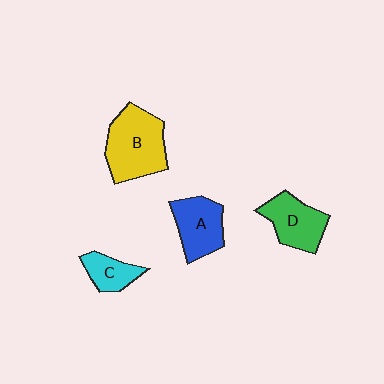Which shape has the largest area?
Shape B (yellow).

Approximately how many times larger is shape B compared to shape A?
Approximately 1.4 times.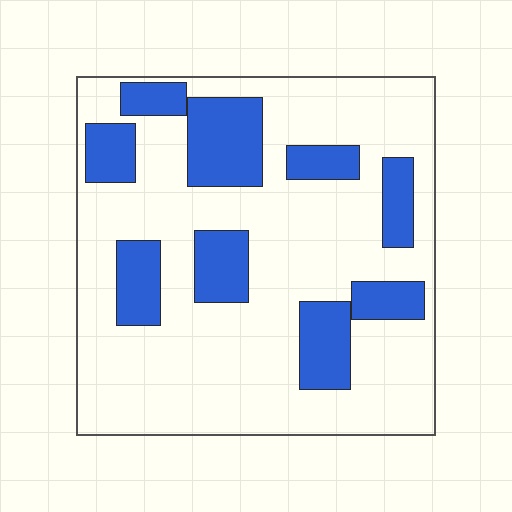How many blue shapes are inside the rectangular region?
9.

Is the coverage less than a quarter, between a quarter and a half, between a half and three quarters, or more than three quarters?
Between a quarter and a half.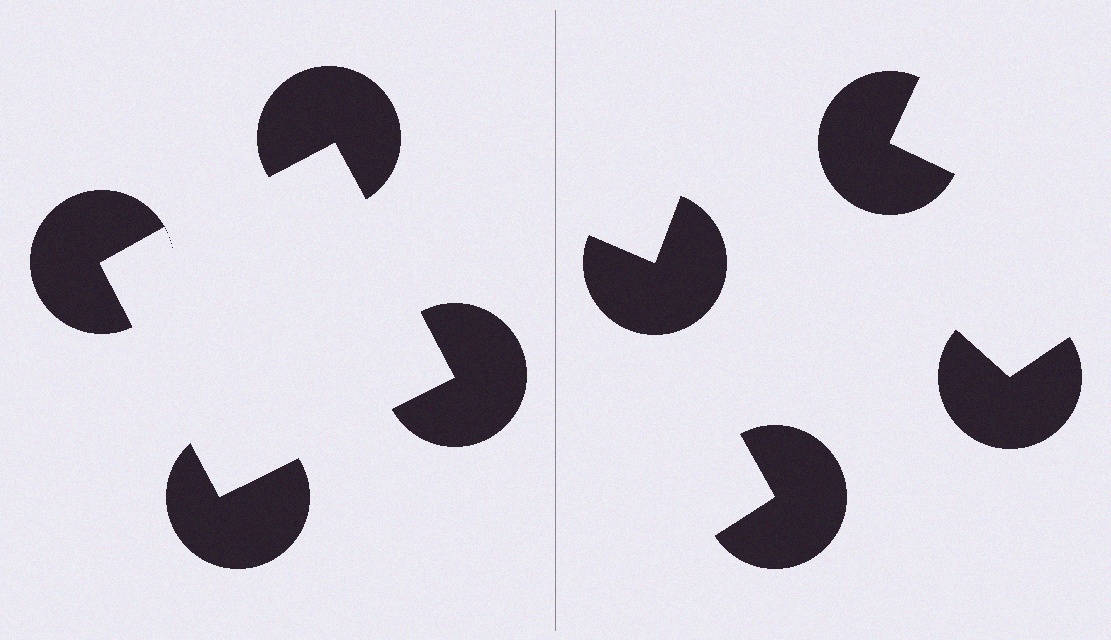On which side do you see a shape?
An illusory square appears on the left side. On the right side the wedge cuts are rotated, so no coherent shape forms.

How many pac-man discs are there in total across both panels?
8 — 4 on each side.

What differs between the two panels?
The pac-man discs are positioned identically on both sides; only the wedge orientations differ. On the left they align to a square; on the right they are misaligned.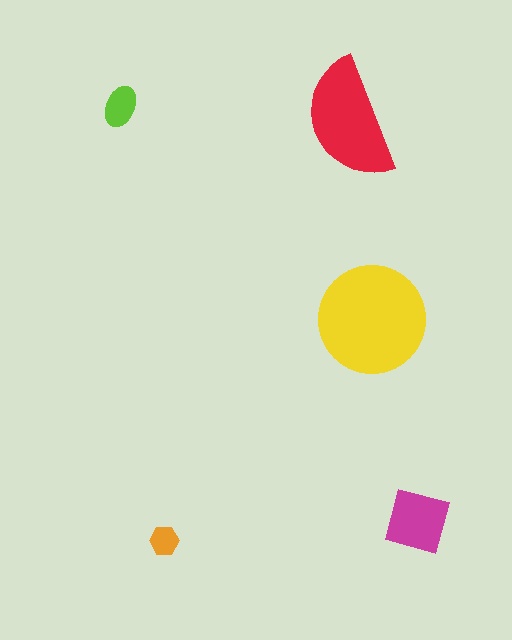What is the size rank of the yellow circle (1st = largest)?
1st.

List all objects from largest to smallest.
The yellow circle, the red semicircle, the magenta diamond, the lime ellipse, the orange hexagon.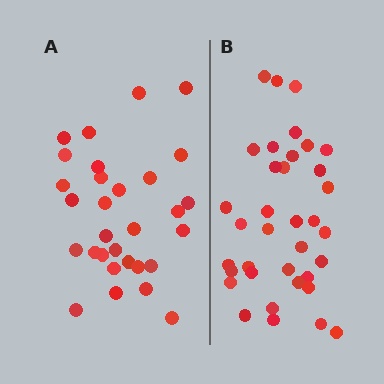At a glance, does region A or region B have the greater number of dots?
Region B (the right region) has more dots.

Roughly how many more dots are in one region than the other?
Region B has about 6 more dots than region A.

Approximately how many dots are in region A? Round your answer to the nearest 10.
About 30 dots.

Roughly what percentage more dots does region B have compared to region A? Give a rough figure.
About 20% more.